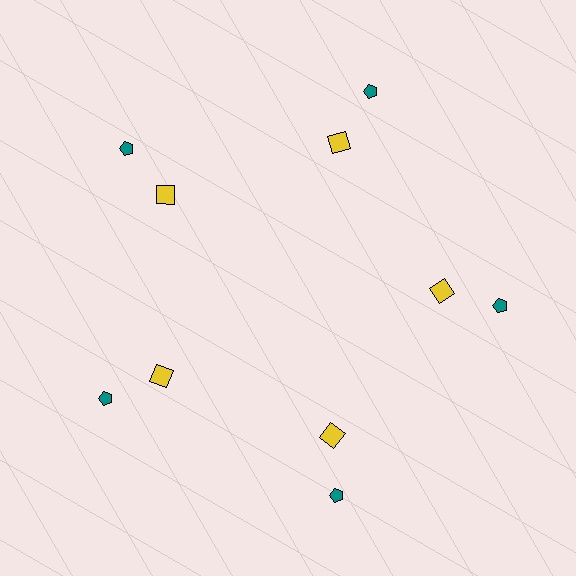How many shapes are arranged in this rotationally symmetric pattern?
There are 10 shapes, arranged in 5 groups of 2.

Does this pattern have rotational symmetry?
Yes, this pattern has 5-fold rotational symmetry. It looks the same after rotating 72 degrees around the center.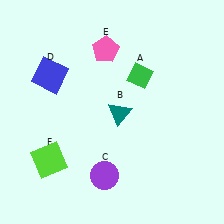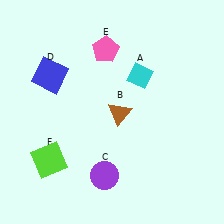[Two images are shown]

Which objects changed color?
A changed from green to cyan. B changed from teal to brown.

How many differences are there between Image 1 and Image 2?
There are 2 differences between the two images.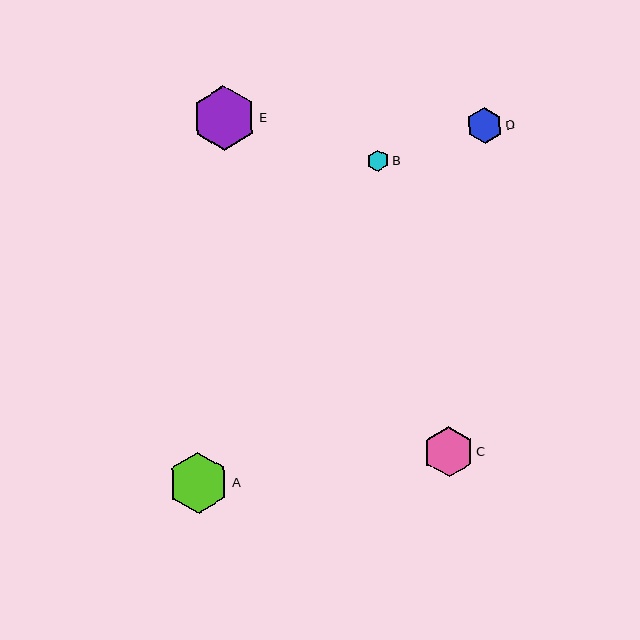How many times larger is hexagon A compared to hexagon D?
Hexagon A is approximately 1.7 times the size of hexagon D.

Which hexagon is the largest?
Hexagon E is the largest with a size of approximately 64 pixels.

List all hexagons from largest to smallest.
From largest to smallest: E, A, C, D, B.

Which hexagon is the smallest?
Hexagon B is the smallest with a size of approximately 21 pixels.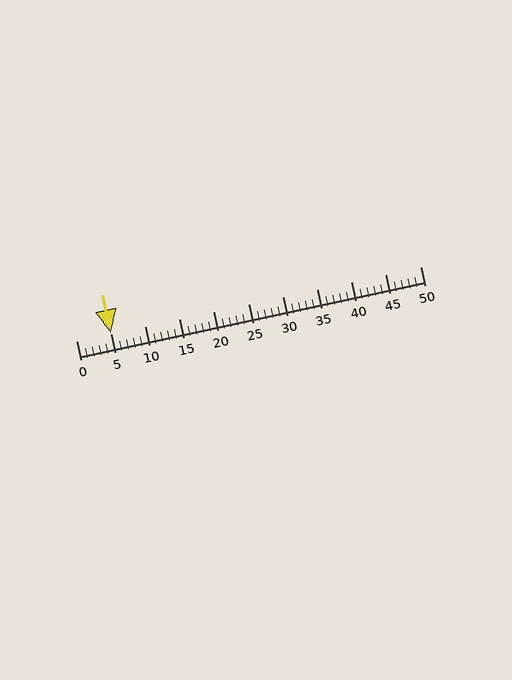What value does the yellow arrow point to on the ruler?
The yellow arrow points to approximately 5.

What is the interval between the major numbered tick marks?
The major tick marks are spaced 5 units apart.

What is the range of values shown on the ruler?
The ruler shows values from 0 to 50.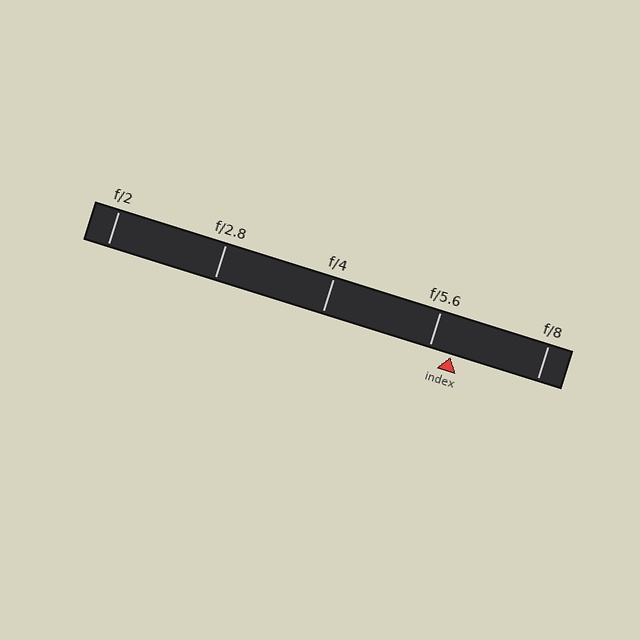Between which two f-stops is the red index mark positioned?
The index mark is between f/5.6 and f/8.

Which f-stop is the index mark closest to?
The index mark is closest to f/5.6.